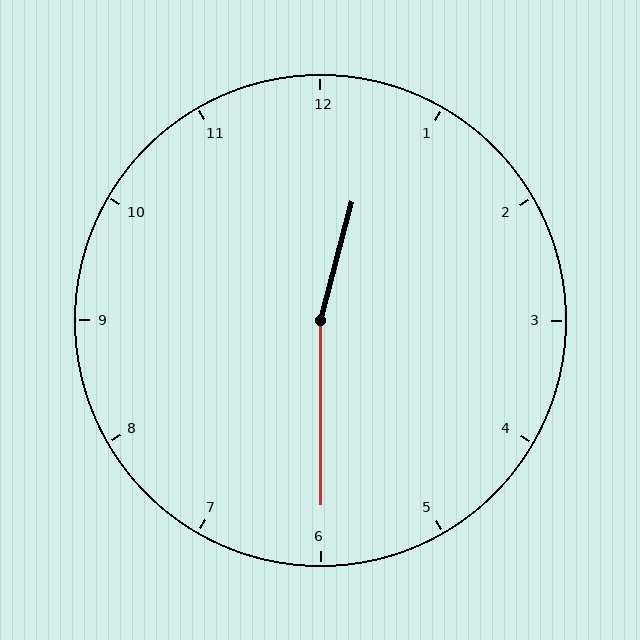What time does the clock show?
12:30.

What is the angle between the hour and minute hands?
Approximately 165 degrees.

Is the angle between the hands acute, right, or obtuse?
It is obtuse.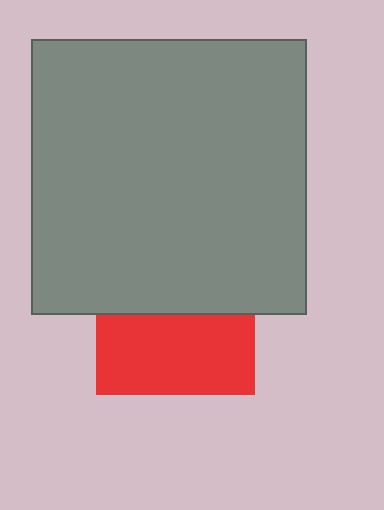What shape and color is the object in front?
The object in front is a gray square.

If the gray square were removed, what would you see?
You would see the complete red square.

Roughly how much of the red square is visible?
About half of it is visible (roughly 50%).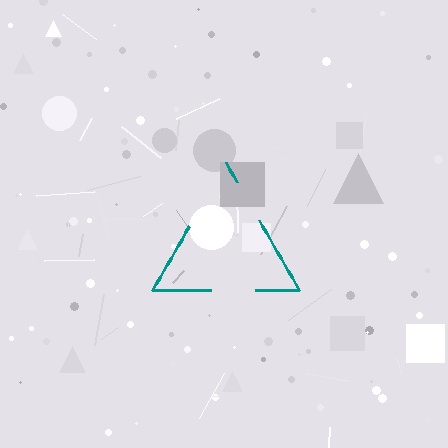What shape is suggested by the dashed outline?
The dashed outline suggests a triangle.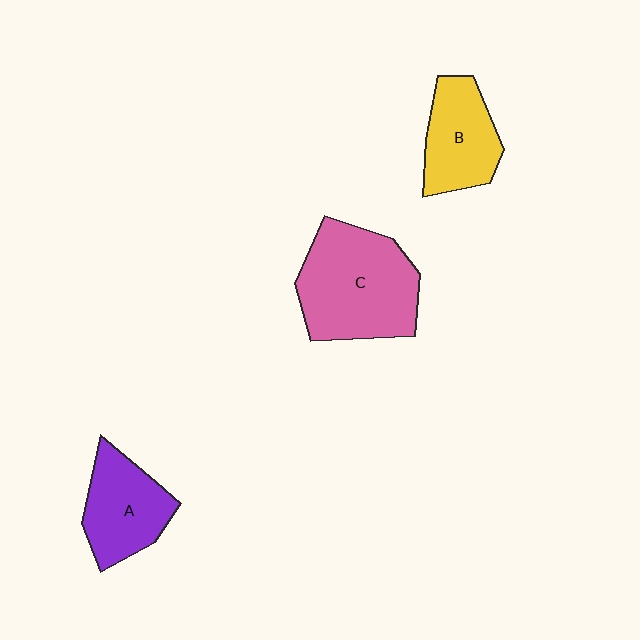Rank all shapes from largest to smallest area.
From largest to smallest: C (pink), A (purple), B (yellow).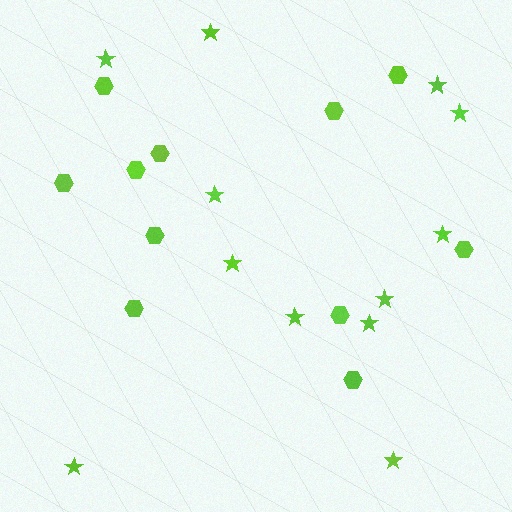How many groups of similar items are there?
There are 2 groups: one group of stars (12) and one group of hexagons (11).